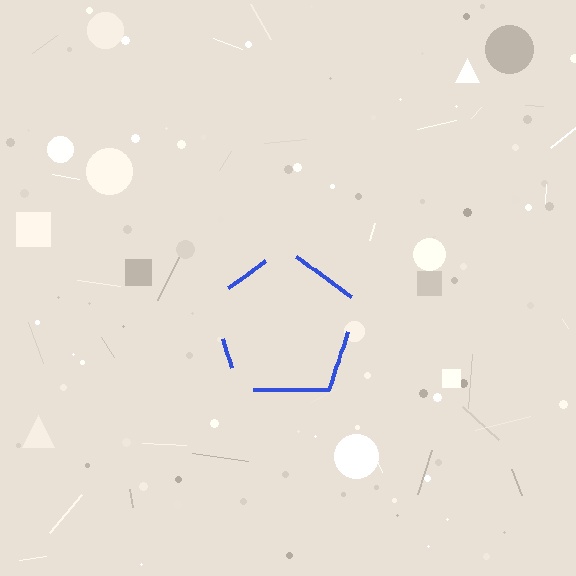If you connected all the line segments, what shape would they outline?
They would outline a pentagon.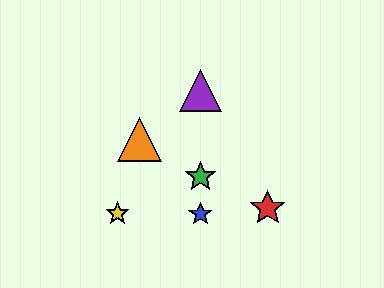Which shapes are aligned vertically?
The blue star, the green star, the purple triangle are aligned vertically.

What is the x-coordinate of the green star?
The green star is at x≈200.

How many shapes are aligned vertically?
3 shapes (the blue star, the green star, the purple triangle) are aligned vertically.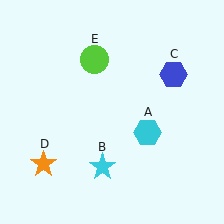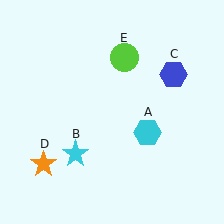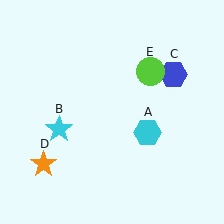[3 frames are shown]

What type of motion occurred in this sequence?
The cyan star (object B), lime circle (object E) rotated clockwise around the center of the scene.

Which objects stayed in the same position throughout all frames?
Cyan hexagon (object A) and blue hexagon (object C) and orange star (object D) remained stationary.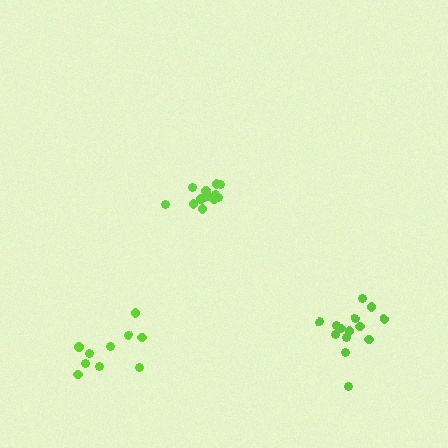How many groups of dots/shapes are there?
There are 3 groups.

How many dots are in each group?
Group 1: 13 dots, Group 2: 10 dots, Group 3: 14 dots (37 total).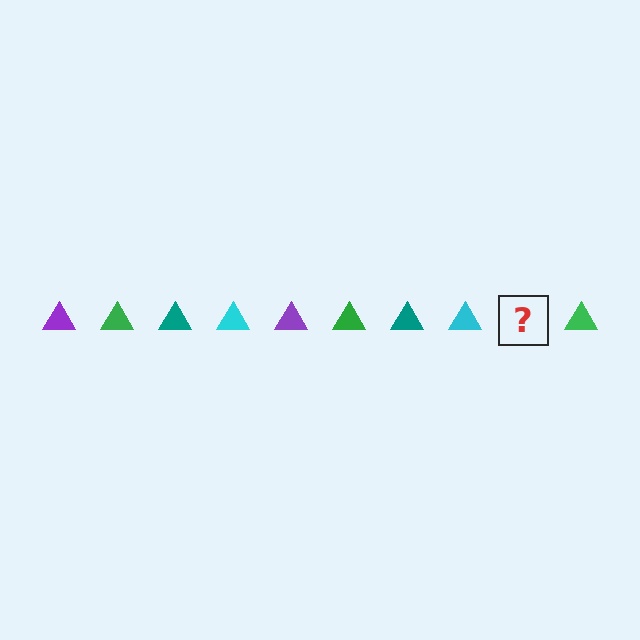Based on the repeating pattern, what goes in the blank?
The blank should be a purple triangle.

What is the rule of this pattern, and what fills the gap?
The rule is that the pattern cycles through purple, green, teal, cyan triangles. The gap should be filled with a purple triangle.